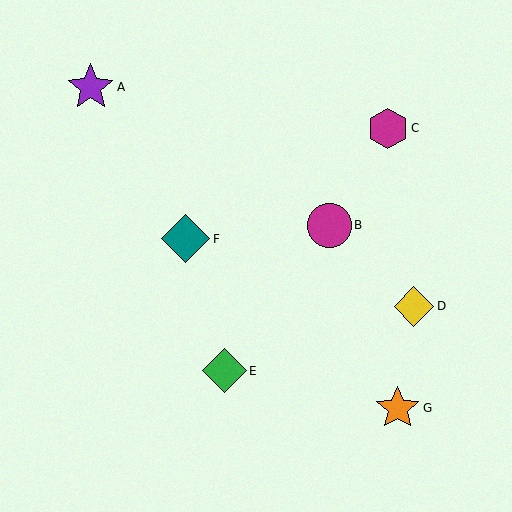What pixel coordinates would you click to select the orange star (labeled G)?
Click at (398, 408) to select the orange star G.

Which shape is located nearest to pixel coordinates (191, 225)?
The teal diamond (labeled F) at (185, 239) is nearest to that location.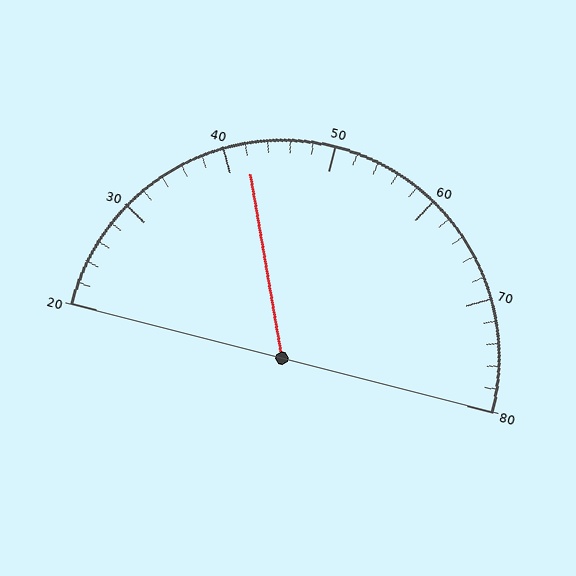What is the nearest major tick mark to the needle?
The nearest major tick mark is 40.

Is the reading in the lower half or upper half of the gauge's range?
The reading is in the lower half of the range (20 to 80).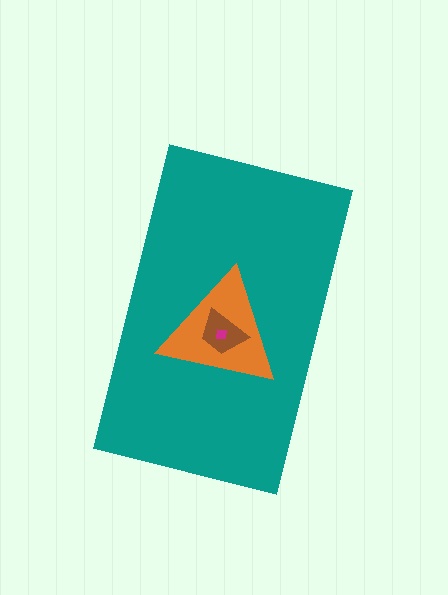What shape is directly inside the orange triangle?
The brown trapezoid.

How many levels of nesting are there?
4.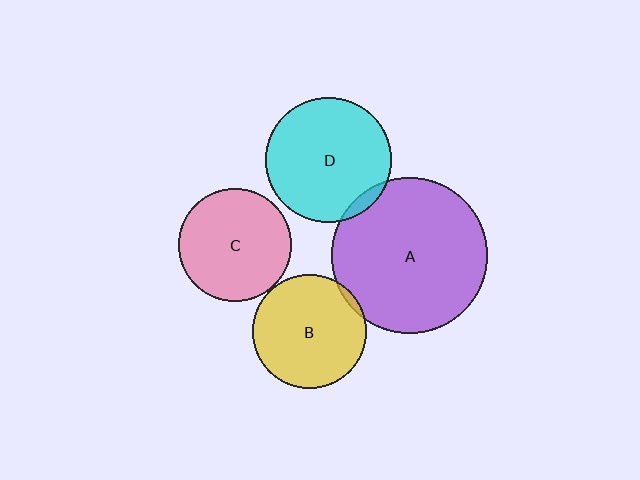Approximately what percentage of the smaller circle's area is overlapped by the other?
Approximately 5%.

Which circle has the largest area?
Circle A (purple).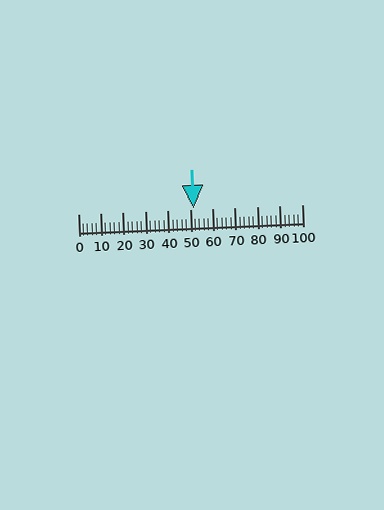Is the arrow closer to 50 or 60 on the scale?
The arrow is closer to 50.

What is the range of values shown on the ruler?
The ruler shows values from 0 to 100.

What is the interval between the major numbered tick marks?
The major tick marks are spaced 10 units apart.